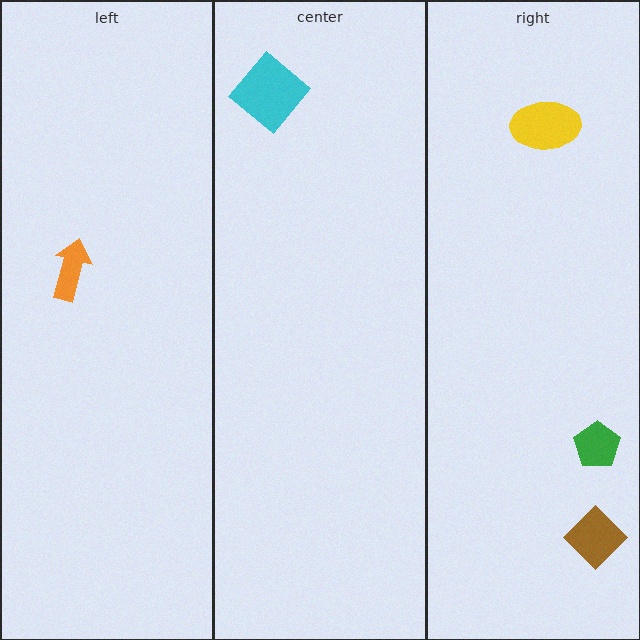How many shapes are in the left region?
1.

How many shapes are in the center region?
1.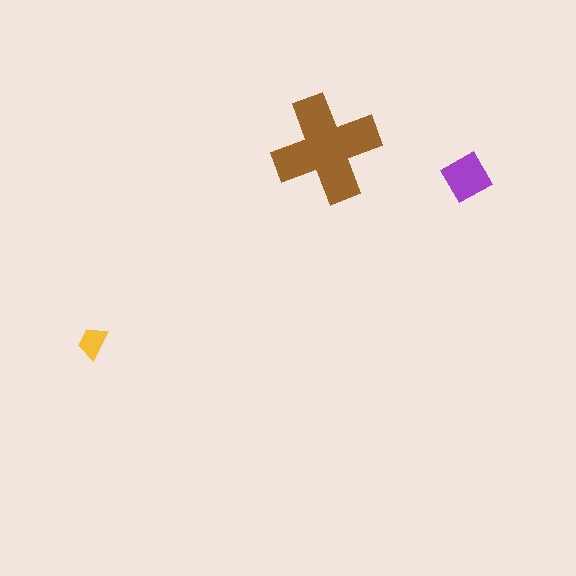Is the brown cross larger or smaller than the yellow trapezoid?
Larger.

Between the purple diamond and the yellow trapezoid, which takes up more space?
The purple diamond.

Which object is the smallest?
The yellow trapezoid.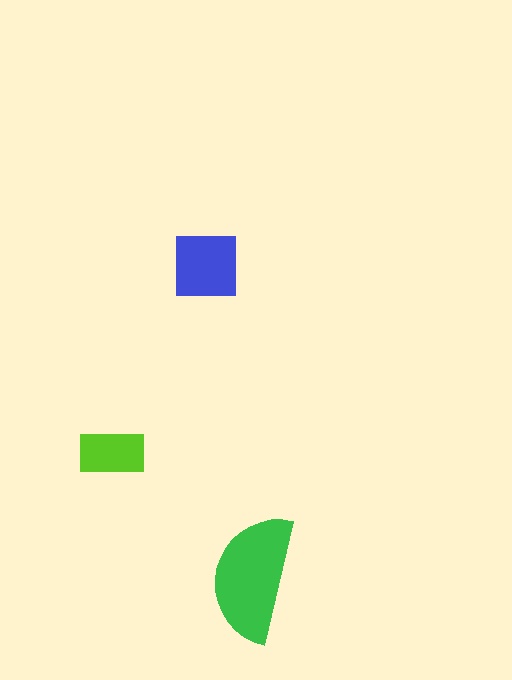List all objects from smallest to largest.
The lime rectangle, the blue square, the green semicircle.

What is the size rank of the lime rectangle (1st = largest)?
3rd.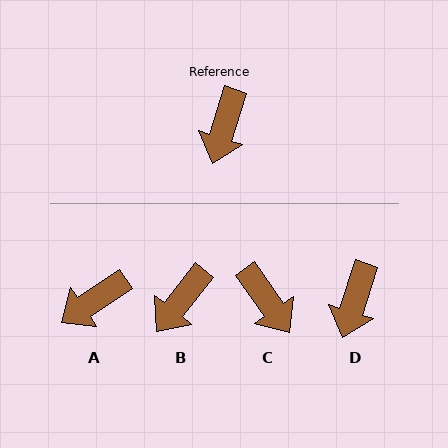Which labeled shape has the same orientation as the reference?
D.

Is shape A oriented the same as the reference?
No, it is off by about 38 degrees.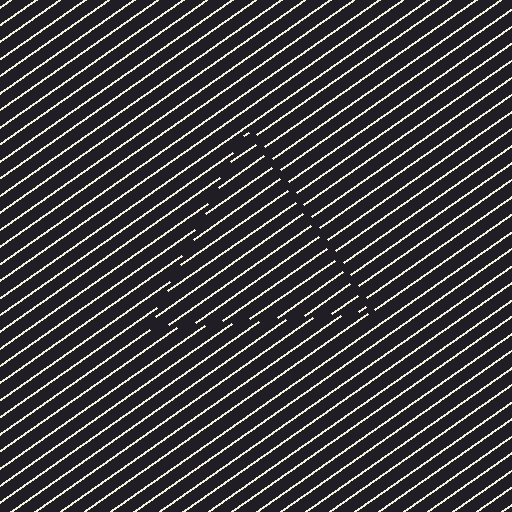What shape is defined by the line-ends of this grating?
An illusory triangle. The interior of the shape contains the same grating, shifted by half a period — the contour is defined by the phase discontinuity where line-ends from the inner and outer gratings abut.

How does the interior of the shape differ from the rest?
The interior of the shape contains the same grating, shifted by half a period — the contour is defined by the phase discontinuity where line-ends from the inner and outer gratings abut.